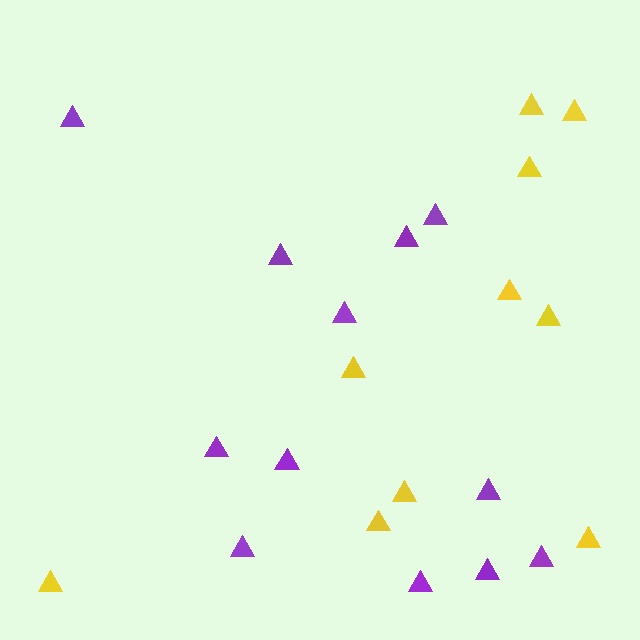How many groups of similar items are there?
There are 2 groups: one group of yellow triangles (10) and one group of purple triangles (12).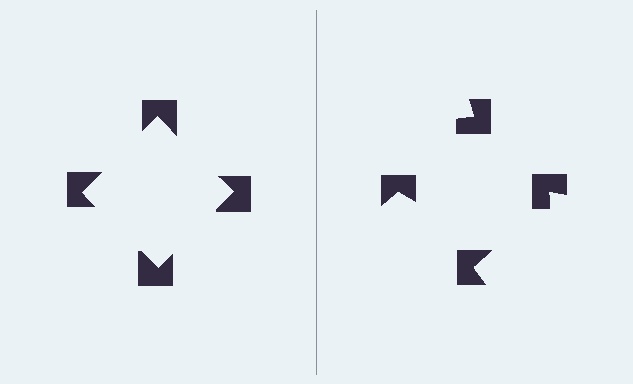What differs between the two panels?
The notched squares are positioned identically on both sides; only the wedge orientations differ. On the left they align to a square; on the right they are misaligned.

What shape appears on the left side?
An illusory square.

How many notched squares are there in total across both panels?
8 — 4 on each side.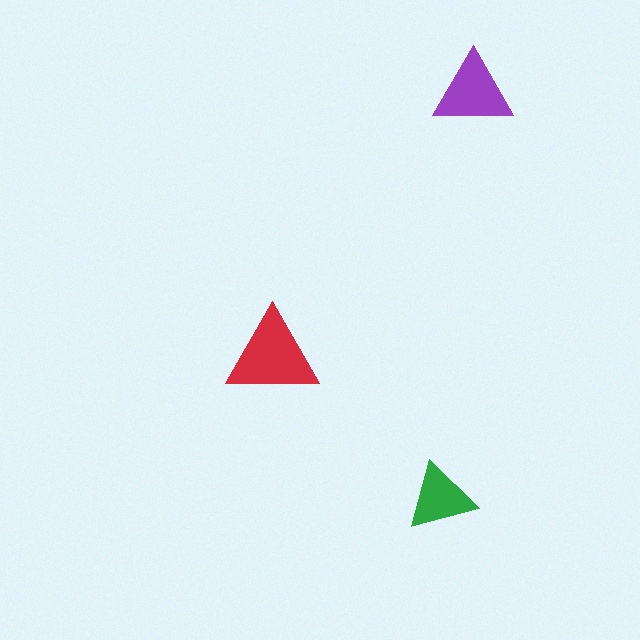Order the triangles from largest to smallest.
the red one, the purple one, the green one.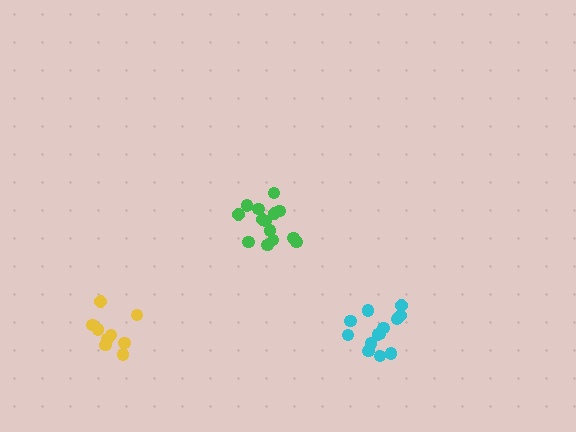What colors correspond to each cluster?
The clusters are colored: green, cyan, yellow.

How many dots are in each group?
Group 1: 14 dots, Group 2: 13 dots, Group 3: 9 dots (36 total).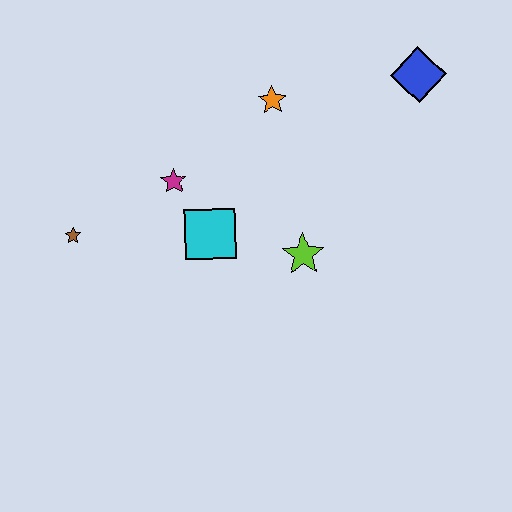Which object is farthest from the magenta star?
The blue diamond is farthest from the magenta star.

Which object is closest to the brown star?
The magenta star is closest to the brown star.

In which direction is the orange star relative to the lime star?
The orange star is above the lime star.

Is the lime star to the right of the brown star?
Yes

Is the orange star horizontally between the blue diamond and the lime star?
No